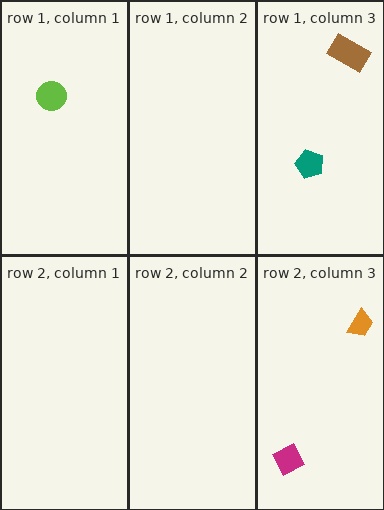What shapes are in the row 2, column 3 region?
The orange trapezoid, the magenta diamond.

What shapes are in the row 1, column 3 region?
The teal pentagon, the brown rectangle.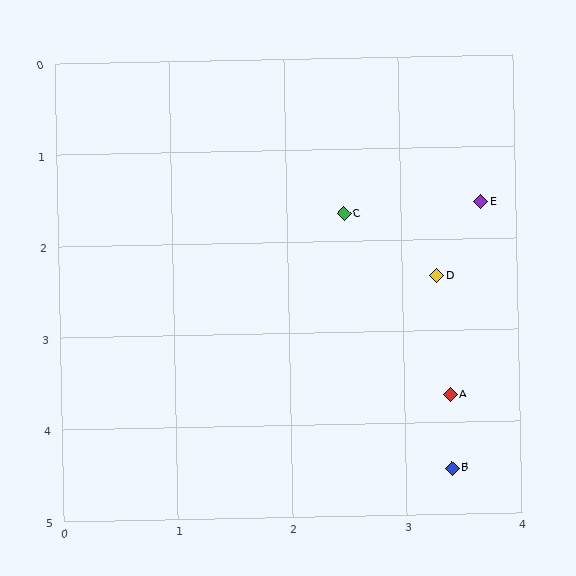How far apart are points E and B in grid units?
Points E and B are about 2.9 grid units apart.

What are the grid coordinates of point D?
Point D is at approximately (3.3, 2.4).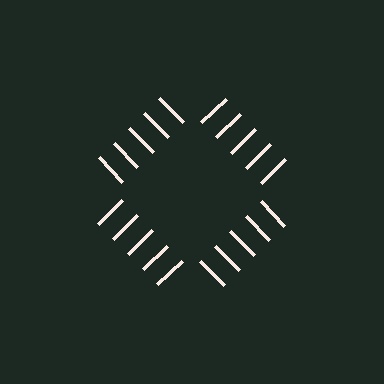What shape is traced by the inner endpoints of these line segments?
An illusory square — the line segments terminate on its edges but no continuous stroke is drawn.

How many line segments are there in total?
20 — 5 along each of the 4 edges.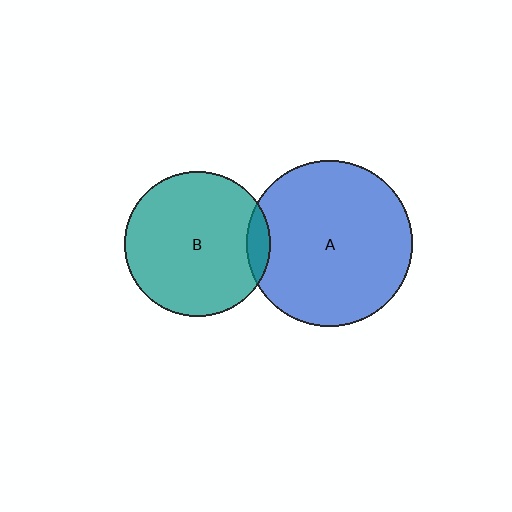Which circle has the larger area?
Circle A (blue).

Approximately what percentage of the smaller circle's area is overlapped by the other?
Approximately 10%.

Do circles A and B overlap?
Yes.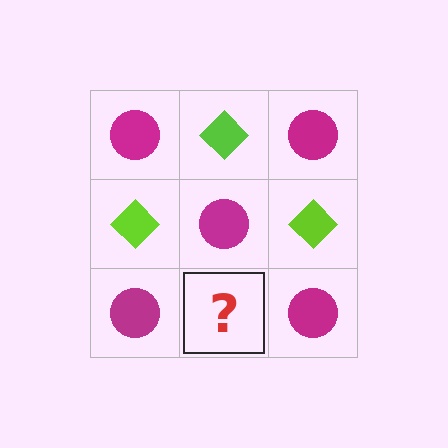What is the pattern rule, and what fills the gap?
The rule is that it alternates magenta circle and lime diamond in a checkerboard pattern. The gap should be filled with a lime diamond.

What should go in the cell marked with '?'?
The missing cell should contain a lime diamond.